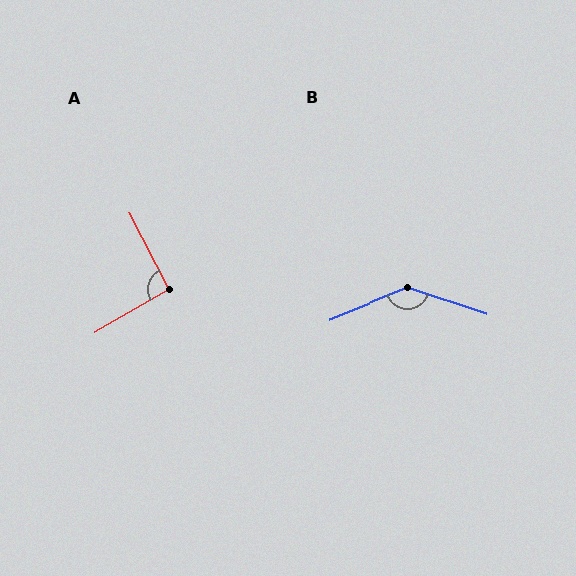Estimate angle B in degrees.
Approximately 139 degrees.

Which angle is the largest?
B, at approximately 139 degrees.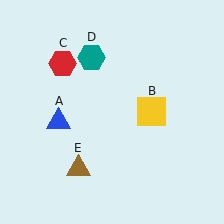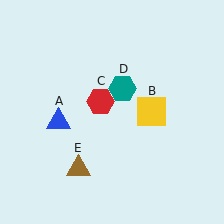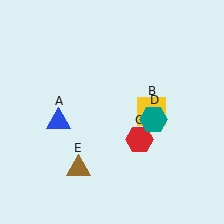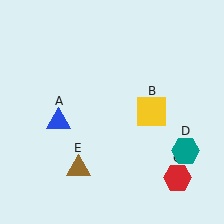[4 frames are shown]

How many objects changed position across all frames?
2 objects changed position: red hexagon (object C), teal hexagon (object D).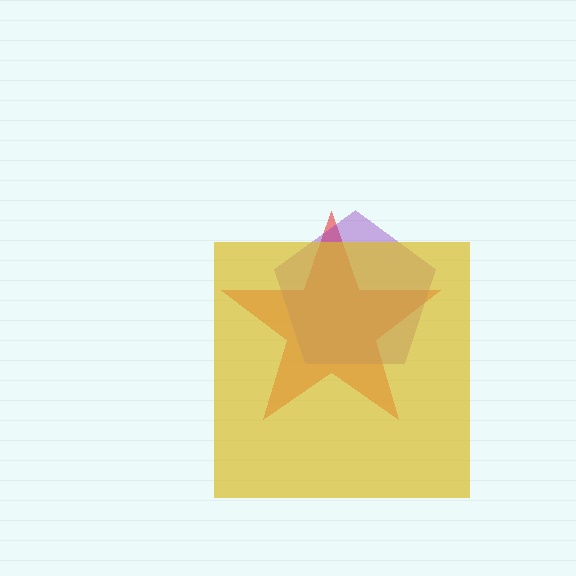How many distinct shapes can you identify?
There are 3 distinct shapes: a red star, a purple pentagon, a yellow square.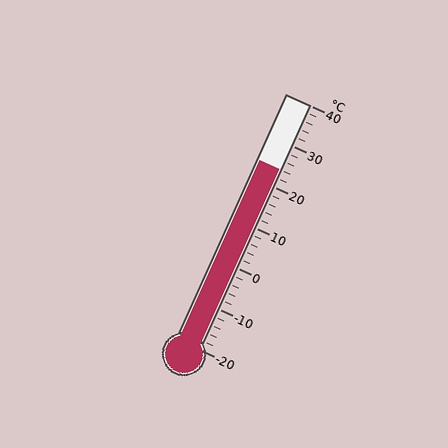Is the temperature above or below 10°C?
The temperature is above 10°C.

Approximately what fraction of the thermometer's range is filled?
The thermometer is filled to approximately 75% of its range.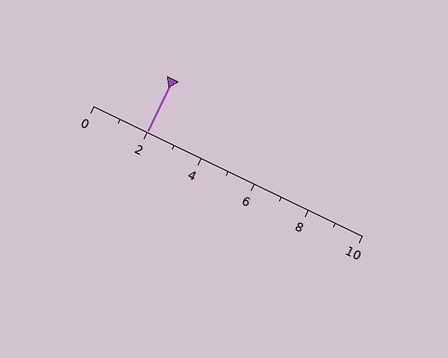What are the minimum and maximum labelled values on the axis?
The axis runs from 0 to 10.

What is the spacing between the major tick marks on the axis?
The major ticks are spaced 2 apart.